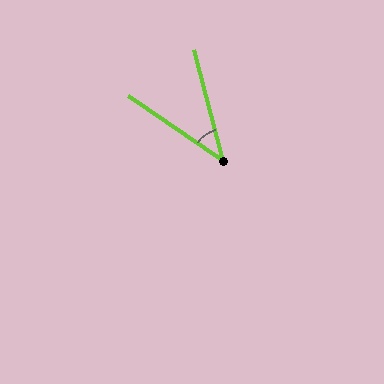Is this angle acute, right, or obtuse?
It is acute.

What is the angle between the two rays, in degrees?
Approximately 41 degrees.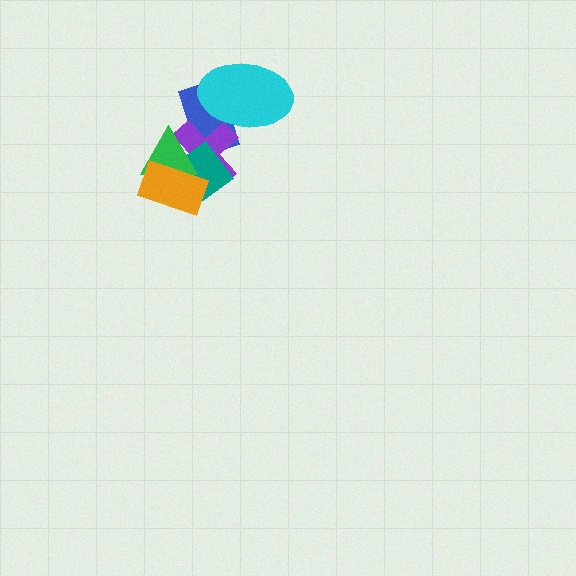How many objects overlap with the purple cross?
5 objects overlap with the purple cross.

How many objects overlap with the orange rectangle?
3 objects overlap with the orange rectangle.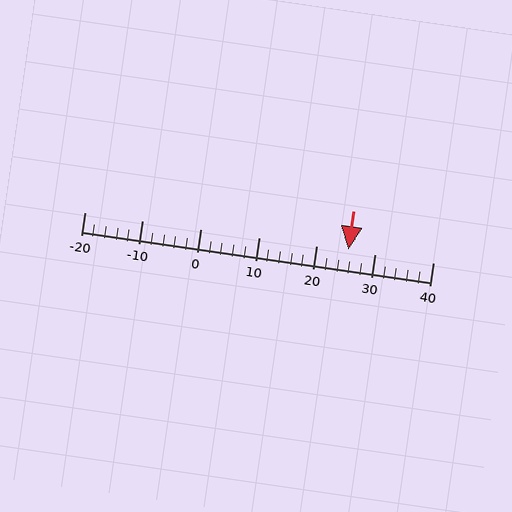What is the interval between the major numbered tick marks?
The major tick marks are spaced 10 units apart.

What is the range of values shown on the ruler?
The ruler shows values from -20 to 40.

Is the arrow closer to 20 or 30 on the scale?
The arrow is closer to 30.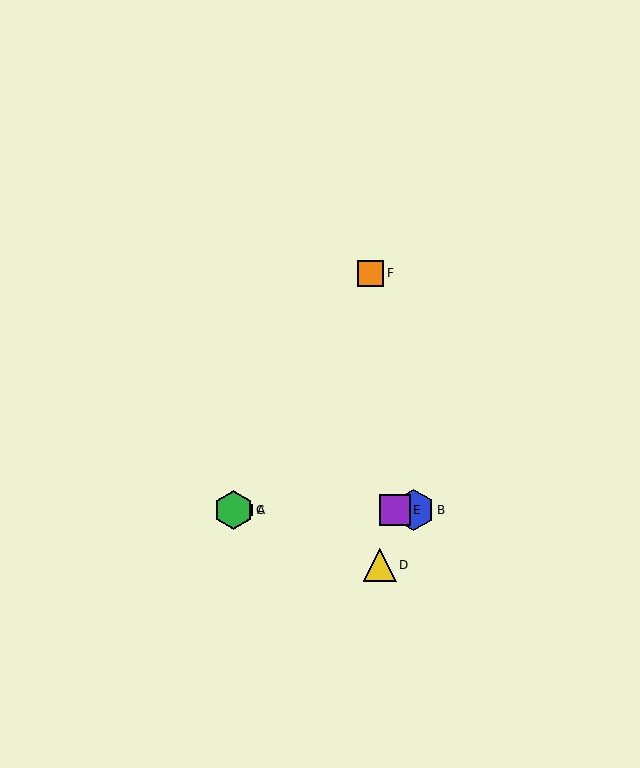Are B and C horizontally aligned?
Yes, both are at y≈510.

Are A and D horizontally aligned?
No, A is at y≈510 and D is at y≈565.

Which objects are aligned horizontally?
Objects A, B, C, E are aligned horizontally.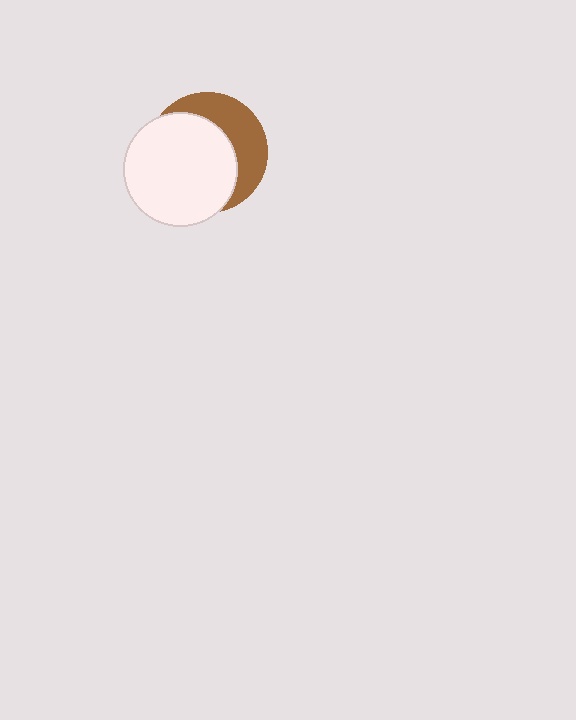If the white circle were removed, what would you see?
You would see the complete brown circle.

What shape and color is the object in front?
The object in front is a white circle.